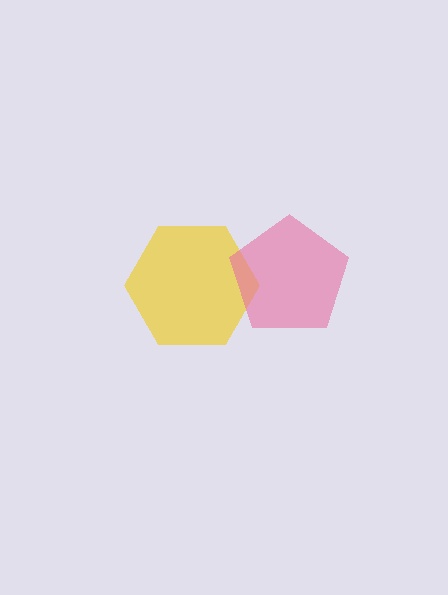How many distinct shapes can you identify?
There are 2 distinct shapes: a yellow hexagon, a pink pentagon.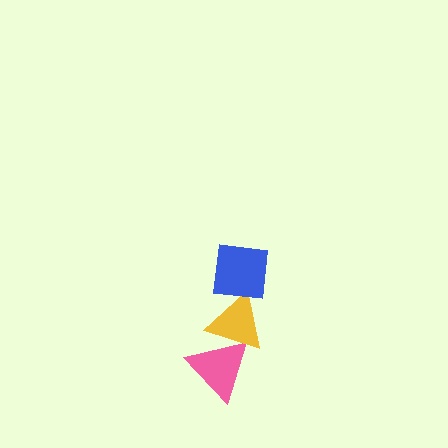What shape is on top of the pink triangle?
The yellow triangle is on top of the pink triangle.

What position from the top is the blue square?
The blue square is 1st from the top.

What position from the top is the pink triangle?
The pink triangle is 3rd from the top.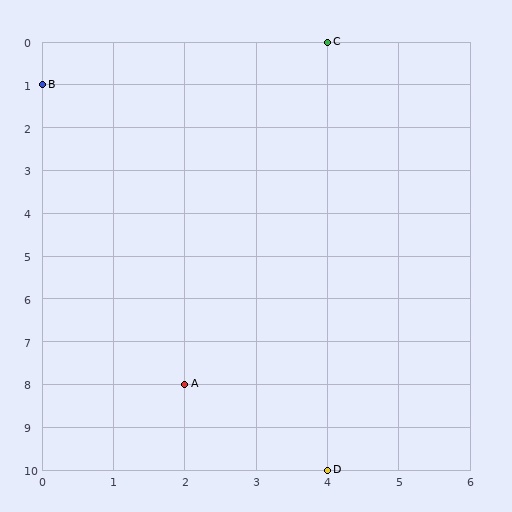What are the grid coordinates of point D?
Point D is at grid coordinates (4, 10).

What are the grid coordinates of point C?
Point C is at grid coordinates (4, 0).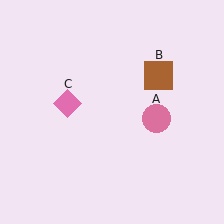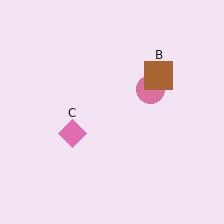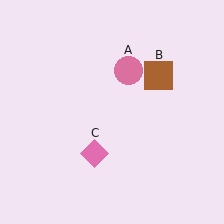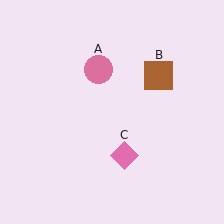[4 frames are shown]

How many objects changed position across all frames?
2 objects changed position: pink circle (object A), pink diamond (object C).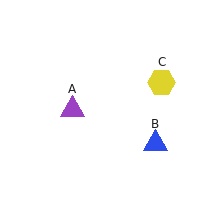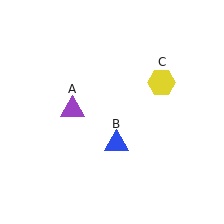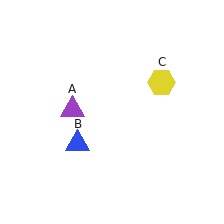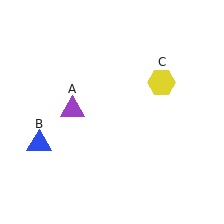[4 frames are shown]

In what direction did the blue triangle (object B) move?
The blue triangle (object B) moved left.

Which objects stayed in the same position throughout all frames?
Purple triangle (object A) and yellow hexagon (object C) remained stationary.